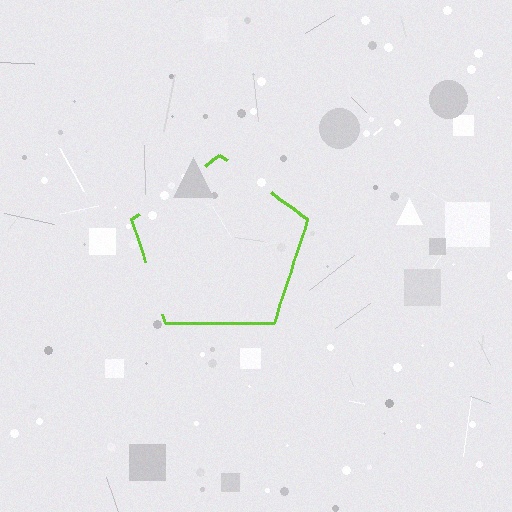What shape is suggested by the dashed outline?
The dashed outline suggests a pentagon.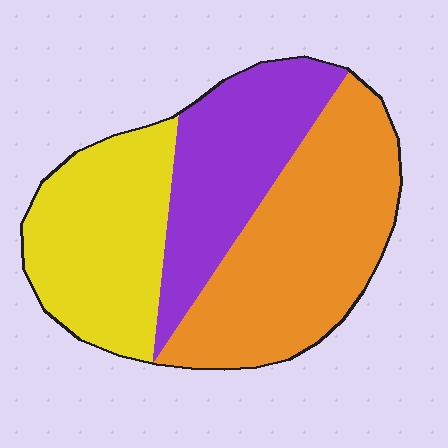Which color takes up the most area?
Orange, at roughly 40%.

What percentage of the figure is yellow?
Yellow covers roughly 30% of the figure.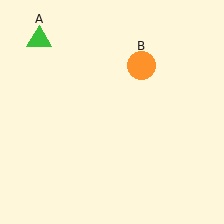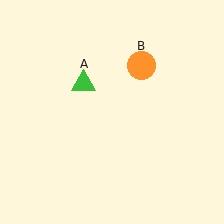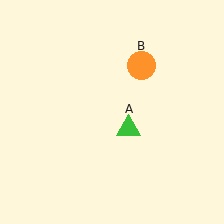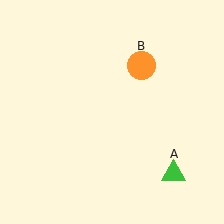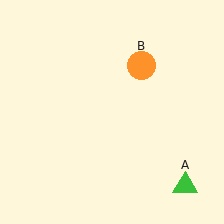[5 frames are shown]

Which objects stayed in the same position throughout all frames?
Orange circle (object B) remained stationary.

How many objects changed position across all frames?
1 object changed position: green triangle (object A).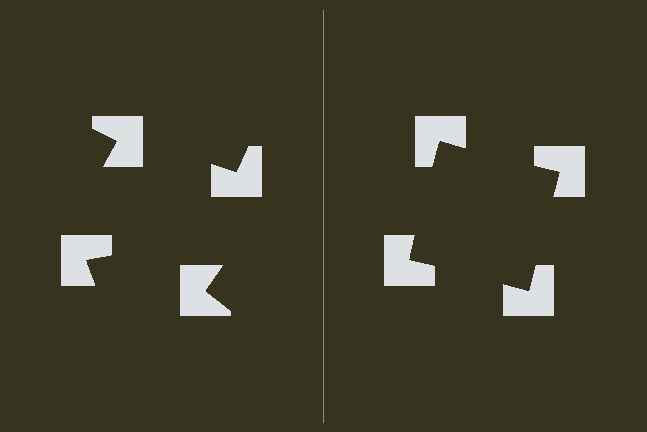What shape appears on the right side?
An illusory square.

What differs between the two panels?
The notched squares are positioned identically on both sides; only the wedge orientations differ. On the right they align to a square; on the left they are misaligned.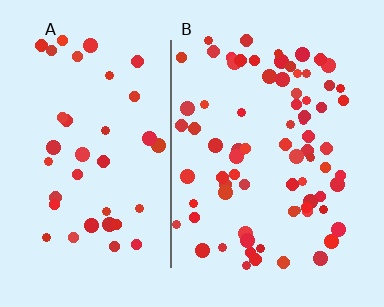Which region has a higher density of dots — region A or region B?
B (the right).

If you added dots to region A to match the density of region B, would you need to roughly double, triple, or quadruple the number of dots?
Approximately double.